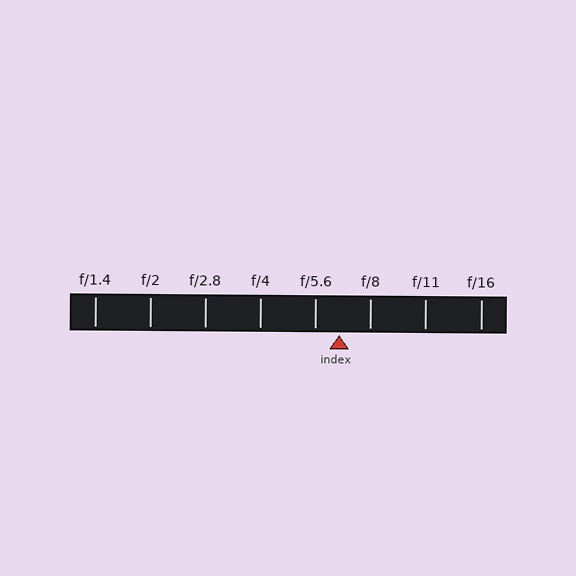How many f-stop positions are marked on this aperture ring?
There are 8 f-stop positions marked.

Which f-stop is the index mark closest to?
The index mark is closest to f/5.6.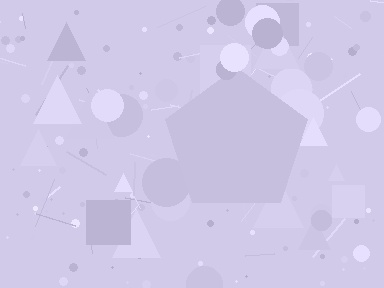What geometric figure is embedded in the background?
A pentagon is embedded in the background.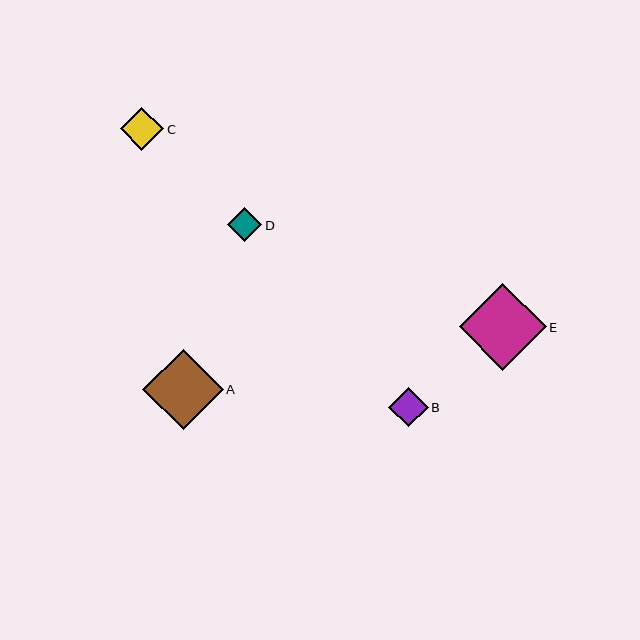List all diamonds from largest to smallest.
From largest to smallest: E, A, C, B, D.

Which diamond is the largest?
Diamond E is the largest with a size of approximately 86 pixels.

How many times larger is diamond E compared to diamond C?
Diamond E is approximately 2.0 times the size of diamond C.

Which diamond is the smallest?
Diamond D is the smallest with a size of approximately 34 pixels.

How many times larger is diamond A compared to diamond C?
Diamond A is approximately 1.9 times the size of diamond C.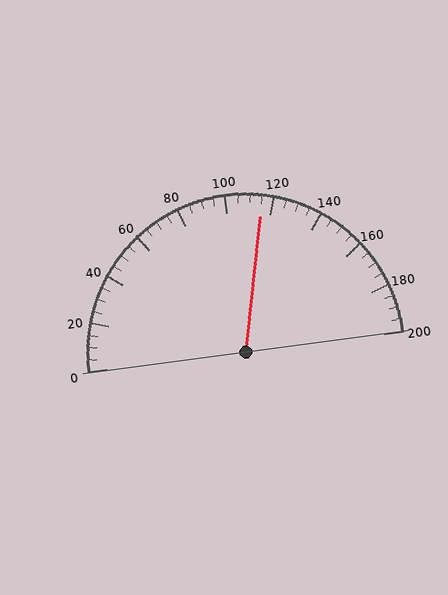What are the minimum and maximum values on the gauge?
The gauge ranges from 0 to 200.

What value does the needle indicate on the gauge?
The needle indicates approximately 115.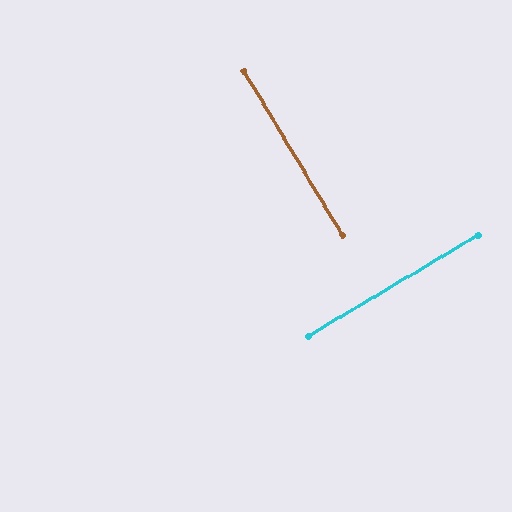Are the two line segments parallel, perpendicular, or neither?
Perpendicular — they meet at approximately 90°.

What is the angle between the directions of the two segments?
Approximately 90 degrees.